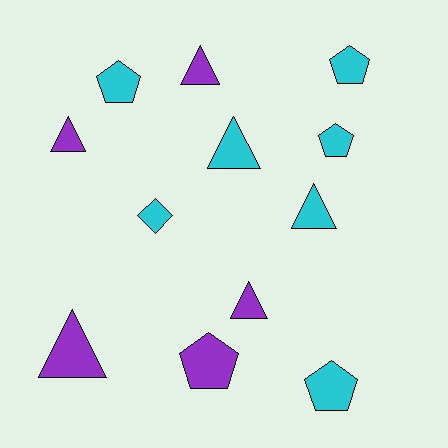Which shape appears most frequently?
Triangle, with 6 objects.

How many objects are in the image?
There are 12 objects.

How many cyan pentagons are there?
There are 4 cyan pentagons.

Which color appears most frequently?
Cyan, with 7 objects.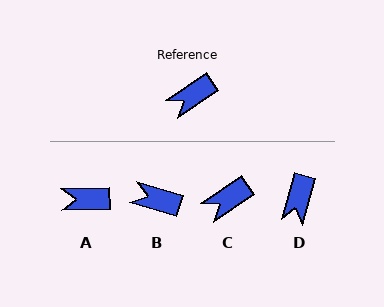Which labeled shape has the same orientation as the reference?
C.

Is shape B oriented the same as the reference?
No, it is off by about 51 degrees.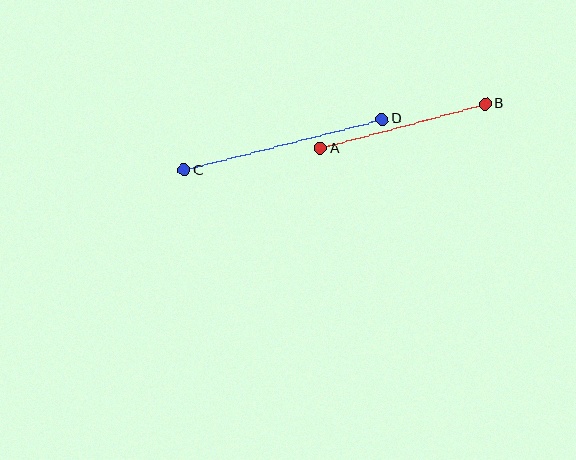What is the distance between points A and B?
The distance is approximately 171 pixels.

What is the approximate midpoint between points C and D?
The midpoint is at approximately (283, 145) pixels.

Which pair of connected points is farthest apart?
Points C and D are farthest apart.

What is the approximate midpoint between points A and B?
The midpoint is at approximately (403, 126) pixels.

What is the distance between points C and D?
The distance is approximately 205 pixels.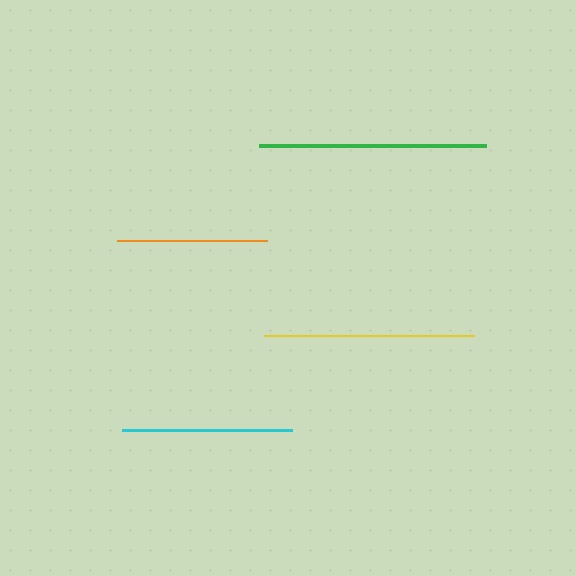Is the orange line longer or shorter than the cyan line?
The cyan line is longer than the orange line.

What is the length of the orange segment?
The orange segment is approximately 149 pixels long.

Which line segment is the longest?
The green line is the longest at approximately 228 pixels.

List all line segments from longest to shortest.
From longest to shortest: green, yellow, cyan, orange.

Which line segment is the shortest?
The orange line is the shortest at approximately 149 pixels.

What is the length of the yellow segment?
The yellow segment is approximately 210 pixels long.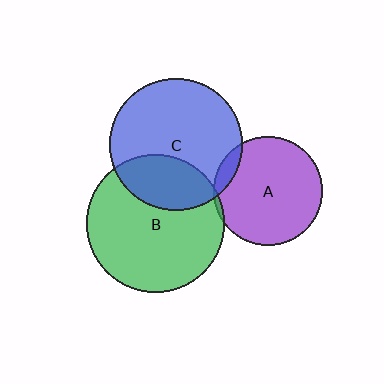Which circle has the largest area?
Circle B (green).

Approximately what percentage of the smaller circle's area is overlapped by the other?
Approximately 30%.